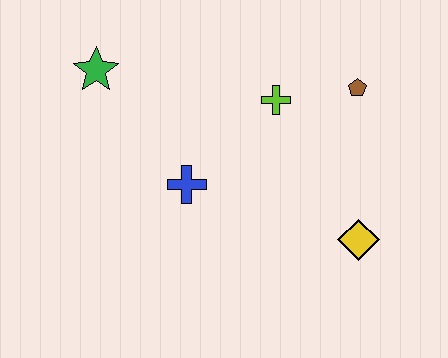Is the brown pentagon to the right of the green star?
Yes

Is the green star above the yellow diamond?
Yes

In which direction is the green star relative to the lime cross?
The green star is to the left of the lime cross.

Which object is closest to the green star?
The blue cross is closest to the green star.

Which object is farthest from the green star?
The yellow diamond is farthest from the green star.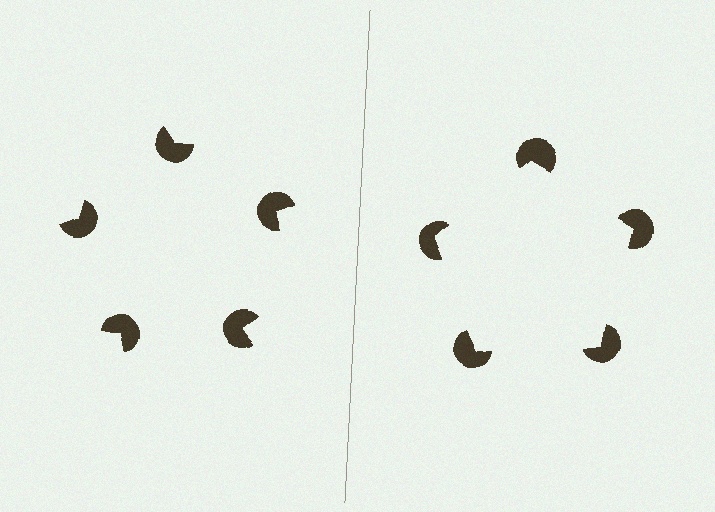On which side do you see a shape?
An illusory pentagon appears on the right side. On the left side the wedge cuts are rotated, so no coherent shape forms.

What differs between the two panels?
The pac-man discs are positioned identically on both sides; only the wedge orientations differ. On the right they align to a pentagon; on the left they are misaligned.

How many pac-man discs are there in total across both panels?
10 — 5 on each side.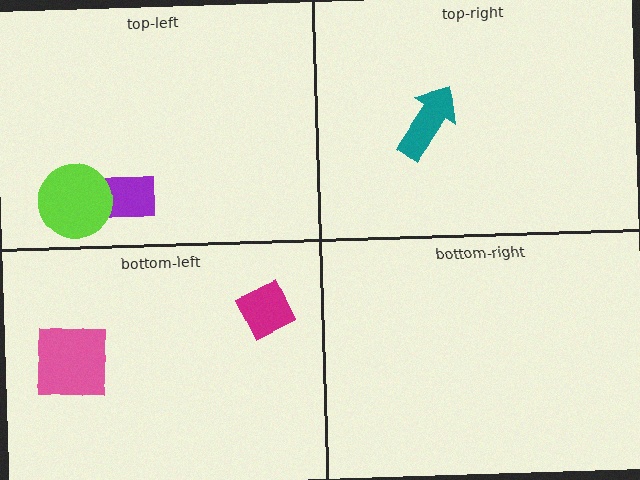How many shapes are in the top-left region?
2.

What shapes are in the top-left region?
The purple rectangle, the lime circle.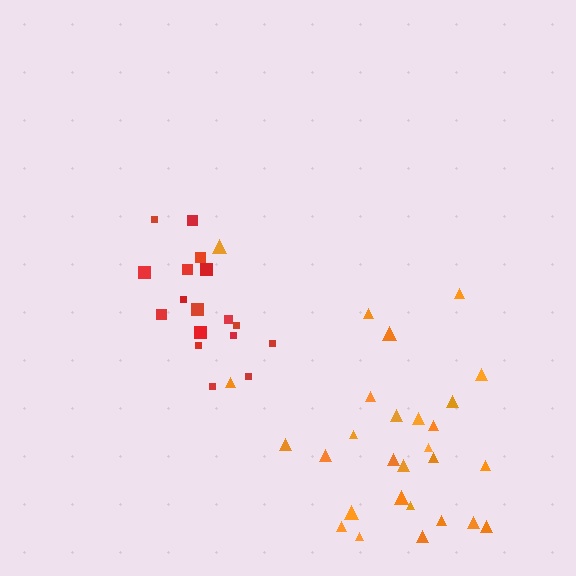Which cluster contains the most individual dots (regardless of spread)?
Orange (28).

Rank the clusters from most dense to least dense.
red, orange.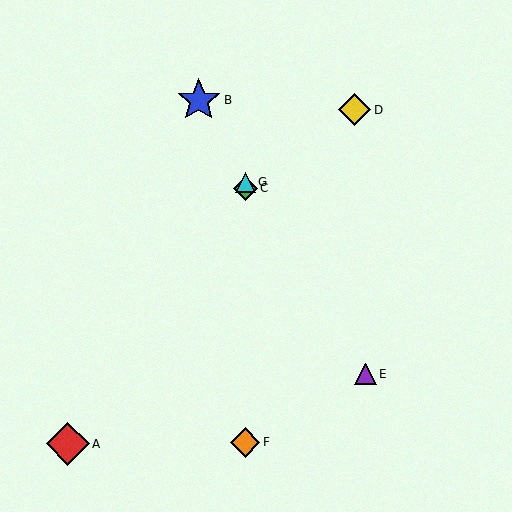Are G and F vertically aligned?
Yes, both are at x≈245.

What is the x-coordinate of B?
Object B is at x≈199.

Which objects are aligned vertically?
Objects C, F, G are aligned vertically.